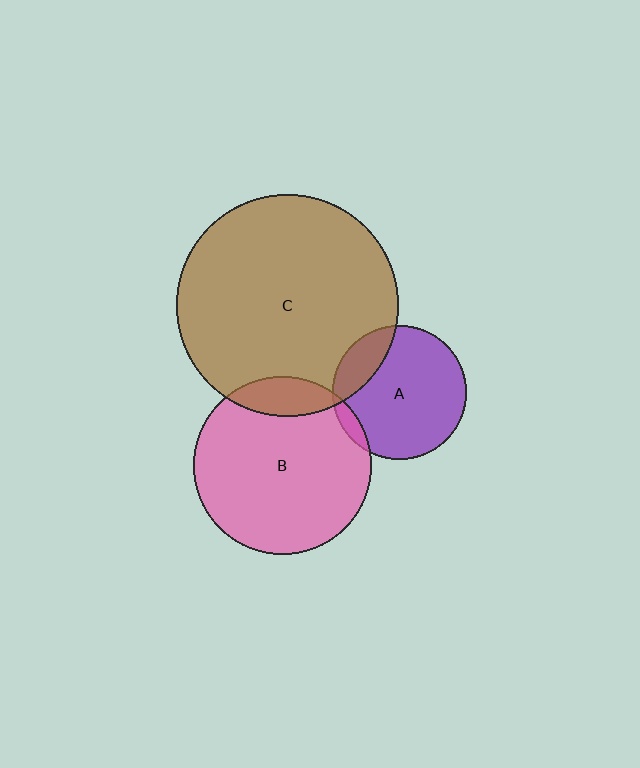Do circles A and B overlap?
Yes.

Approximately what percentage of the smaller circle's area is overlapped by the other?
Approximately 5%.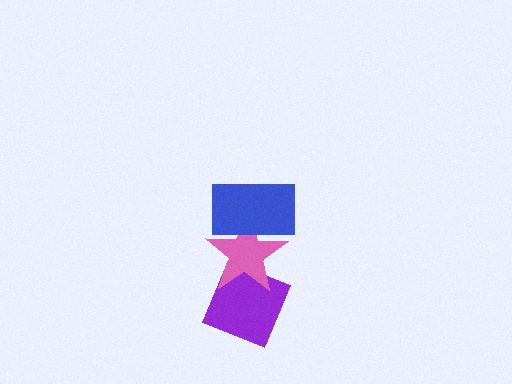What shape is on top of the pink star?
The blue rectangle is on top of the pink star.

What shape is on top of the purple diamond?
The pink star is on top of the purple diamond.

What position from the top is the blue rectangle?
The blue rectangle is 1st from the top.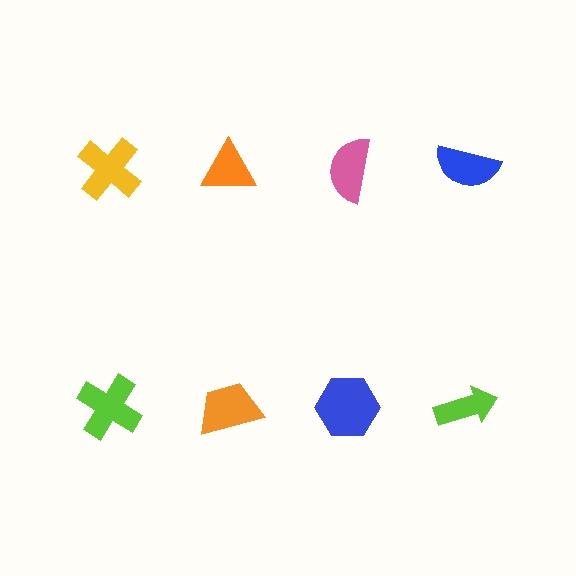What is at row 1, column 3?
A pink semicircle.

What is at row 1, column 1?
A yellow cross.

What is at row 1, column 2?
An orange triangle.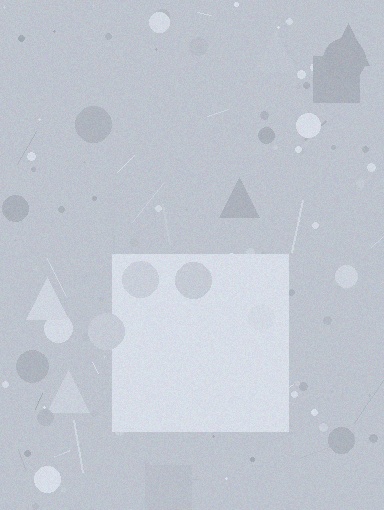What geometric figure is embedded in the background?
A square is embedded in the background.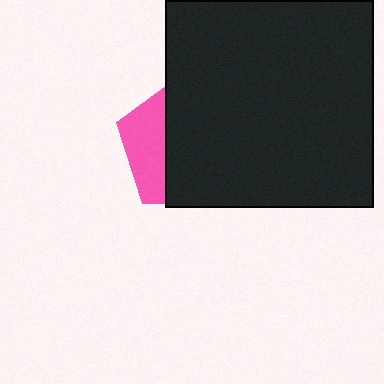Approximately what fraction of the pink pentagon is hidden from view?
Roughly 69% of the pink pentagon is hidden behind the black square.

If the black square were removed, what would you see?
You would see the complete pink pentagon.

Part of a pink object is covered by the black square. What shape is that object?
It is a pentagon.